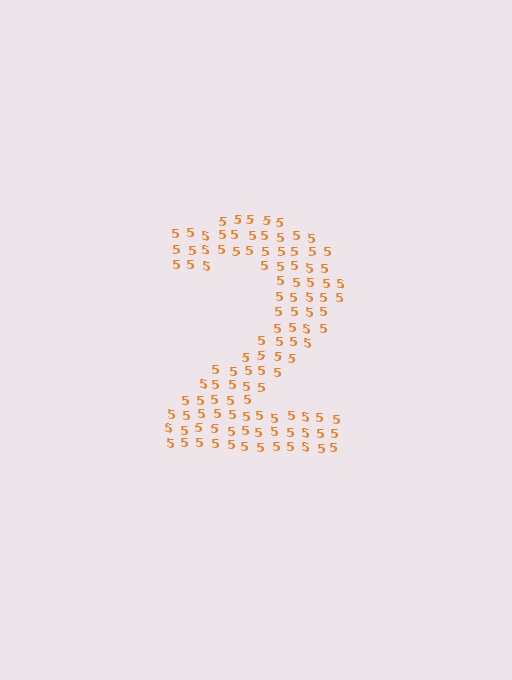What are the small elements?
The small elements are digit 5's.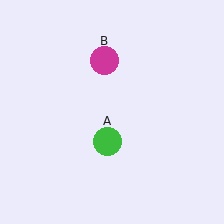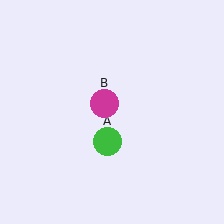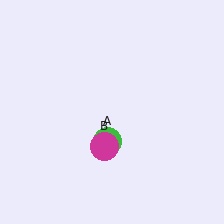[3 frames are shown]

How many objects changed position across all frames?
1 object changed position: magenta circle (object B).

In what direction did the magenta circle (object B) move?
The magenta circle (object B) moved down.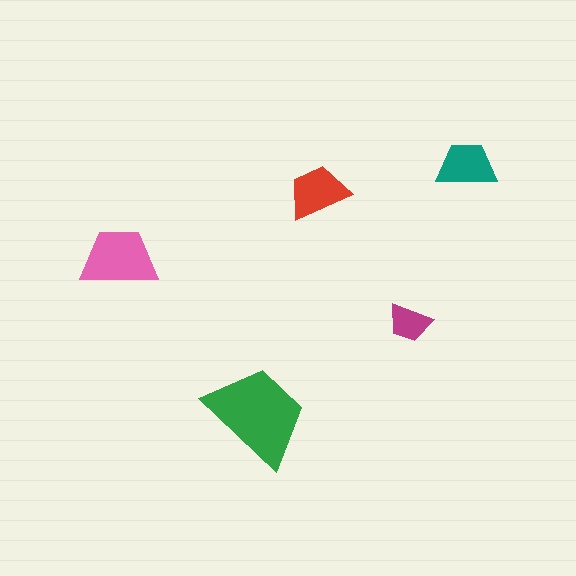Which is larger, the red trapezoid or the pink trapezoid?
The pink one.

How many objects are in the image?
There are 5 objects in the image.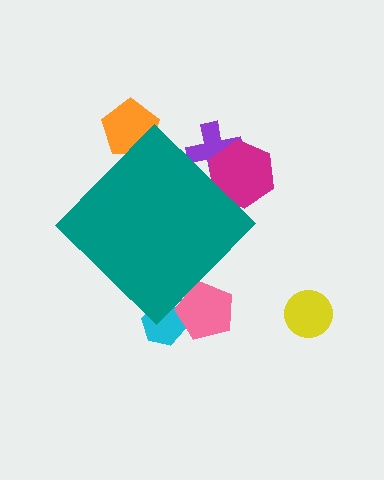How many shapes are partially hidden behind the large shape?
5 shapes are partially hidden.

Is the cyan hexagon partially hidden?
Yes, the cyan hexagon is partially hidden behind the teal diamond.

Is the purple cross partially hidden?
Yes, the purple cross is partially hidden behind the teal diamond.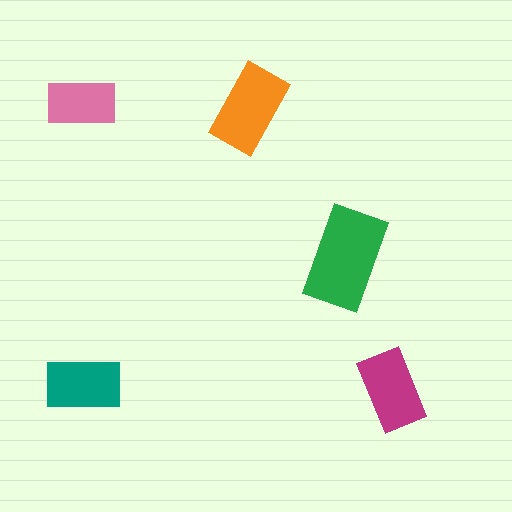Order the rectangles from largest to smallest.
the green one, the orange one, the magenta one, the teal one, the pink one.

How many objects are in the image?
There are 5 objects in the image.